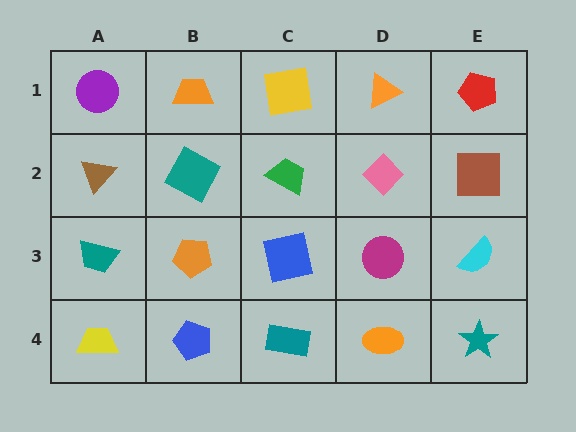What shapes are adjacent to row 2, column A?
A purple circle (row 1, column A), a teal trapezoid (row 3, column A), a teal square (row 2, column B).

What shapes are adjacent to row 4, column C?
A blue square (row 3, column C), a blue pentagon (row 4, column B), an orange ellipse (row 4, column D).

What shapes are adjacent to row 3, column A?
A brown triangle (row 2, column A), a yellow trapezoid (row 4, column A), an orange pentagon (row 3, column B).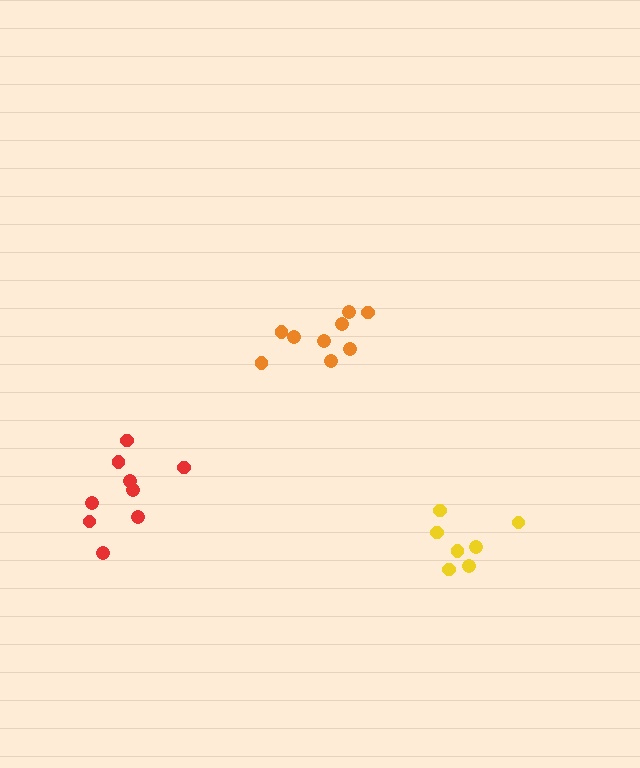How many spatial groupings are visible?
There are 3 spatial groupings.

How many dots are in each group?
Group 1: 7 dots, Group 2: 9 dots, Group 3: 9 dots (25 total).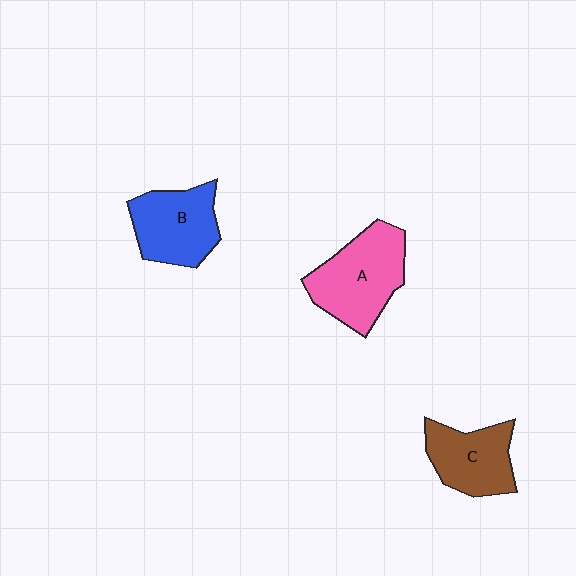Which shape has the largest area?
Shape A (pink).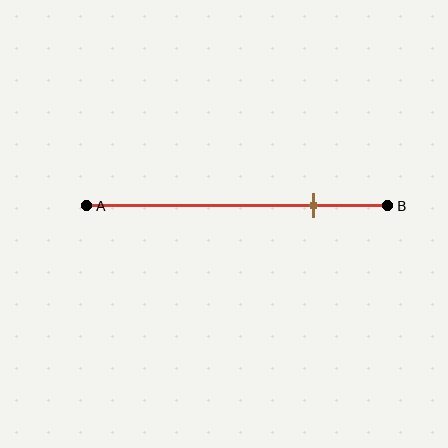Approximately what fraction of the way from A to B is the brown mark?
The brown mark is approximately 75% of the way from A to B.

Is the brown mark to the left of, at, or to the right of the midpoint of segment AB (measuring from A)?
The brown mark is to the right of the midpoint of segment AB.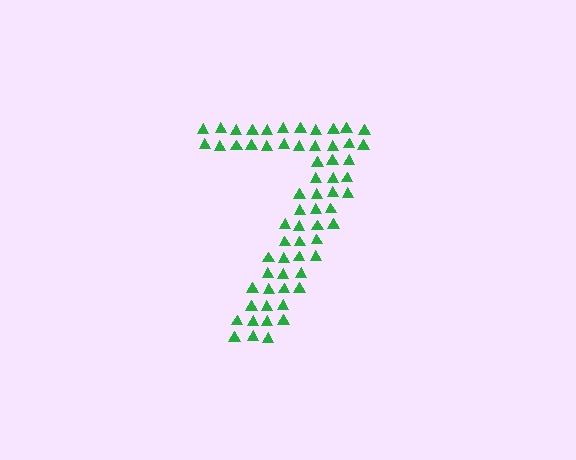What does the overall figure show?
The overall figure shows the digit 7.